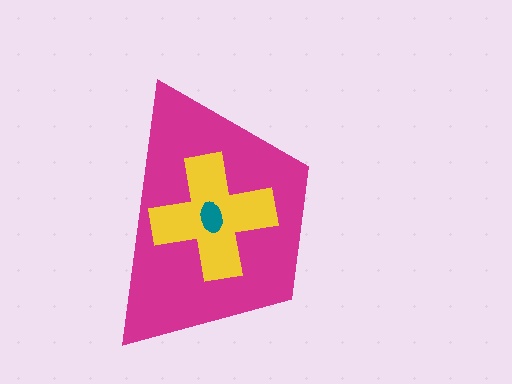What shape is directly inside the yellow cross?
The teal ellipse.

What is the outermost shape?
The magenta trapezoid.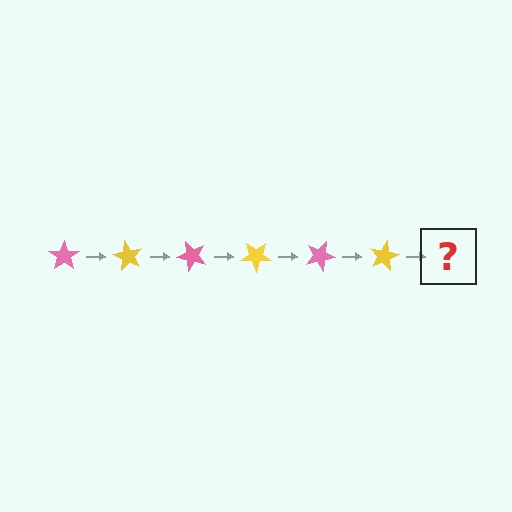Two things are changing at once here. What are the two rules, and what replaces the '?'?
The two rules are that it rotates 60 degrees each step and the color cycles through pink and yellow. The '?' should be a pink star, rotated 360 degrees from the start.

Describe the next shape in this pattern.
It should be a pink star, rotated 360 degrees from the start.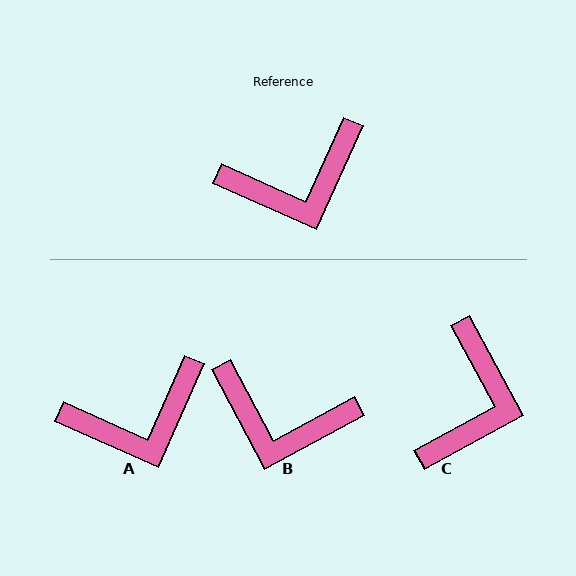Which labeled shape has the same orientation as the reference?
A.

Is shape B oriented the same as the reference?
No, it is off by about 38 degrees.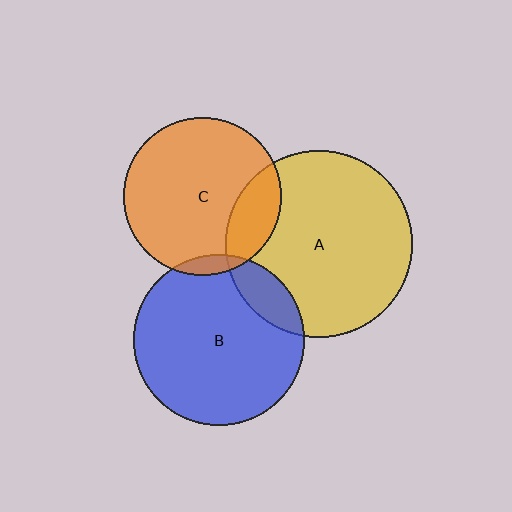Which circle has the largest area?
Circle A (yellow).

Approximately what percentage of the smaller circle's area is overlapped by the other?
Approximately 20%.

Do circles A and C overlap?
Yes.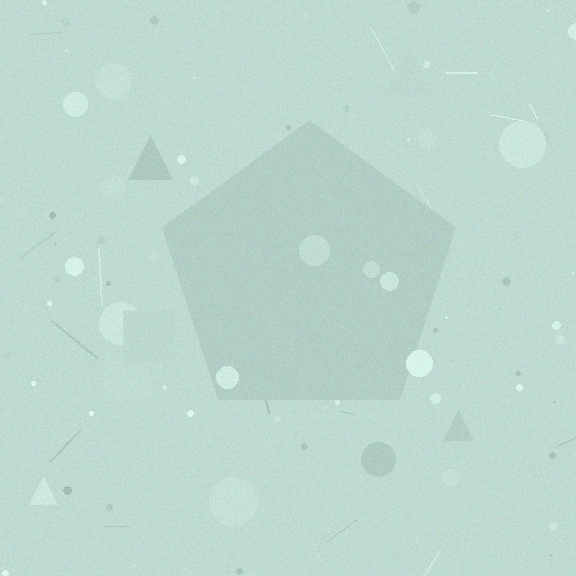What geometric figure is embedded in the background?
A pentagon is embedded in the background.